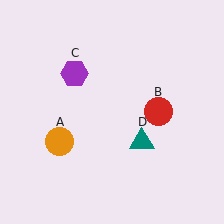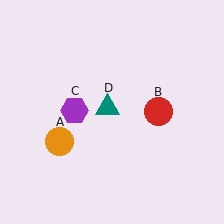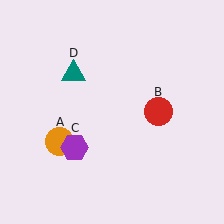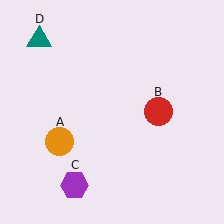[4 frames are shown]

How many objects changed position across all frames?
2 objects changed position: purple hexagon (object C), teal triangle (object D).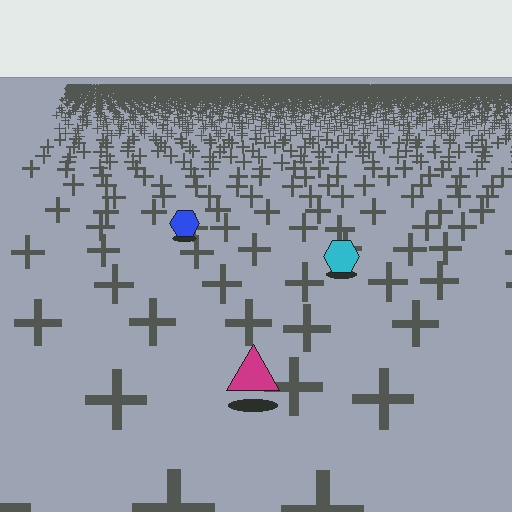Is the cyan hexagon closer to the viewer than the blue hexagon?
Yes. The cyan hexagon is closer — you can tell from the texture gradient: the ground texture is coarser near it.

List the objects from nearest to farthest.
From nearest to farthest: the magenta triangle, the cyan hexagon, the blue hexagon.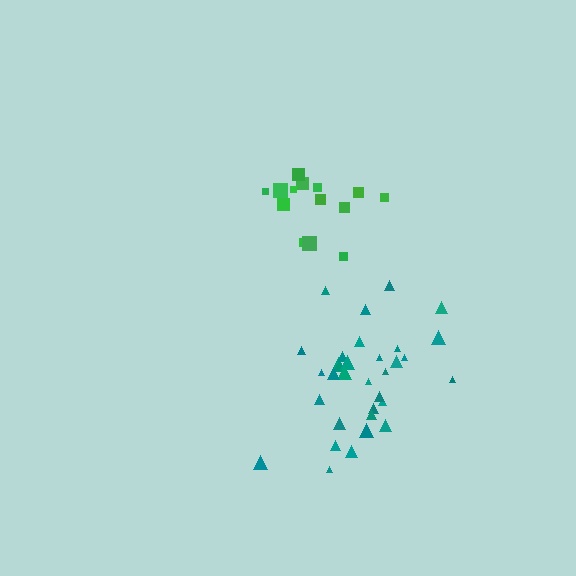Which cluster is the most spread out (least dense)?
Green.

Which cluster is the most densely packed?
Teal.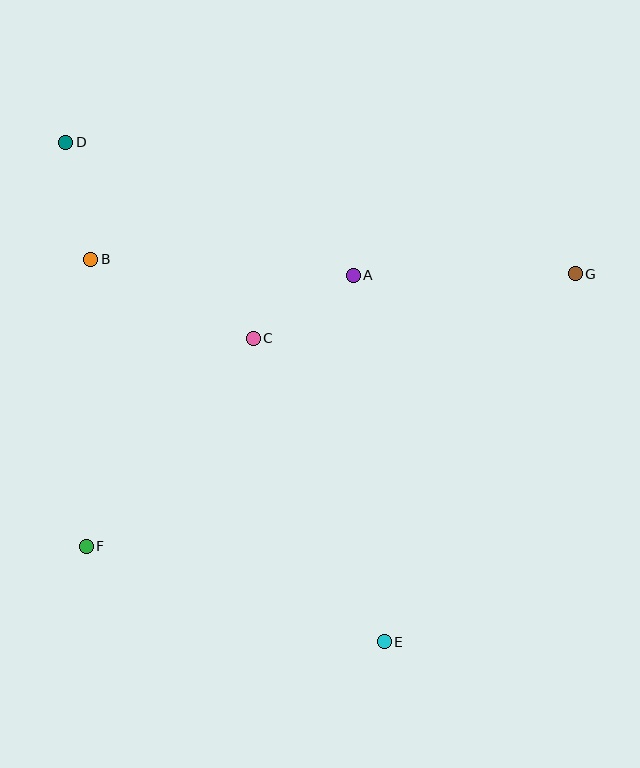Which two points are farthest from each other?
Points D and E are farthest from each other.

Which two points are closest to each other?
Points A and C are closest to each other.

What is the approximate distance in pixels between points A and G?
The distance between A and G is approximately 222 pixels.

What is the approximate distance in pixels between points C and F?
The distance between C and F is approximately 267 pixels.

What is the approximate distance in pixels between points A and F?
The distance between A and F is approximately 380 pixels.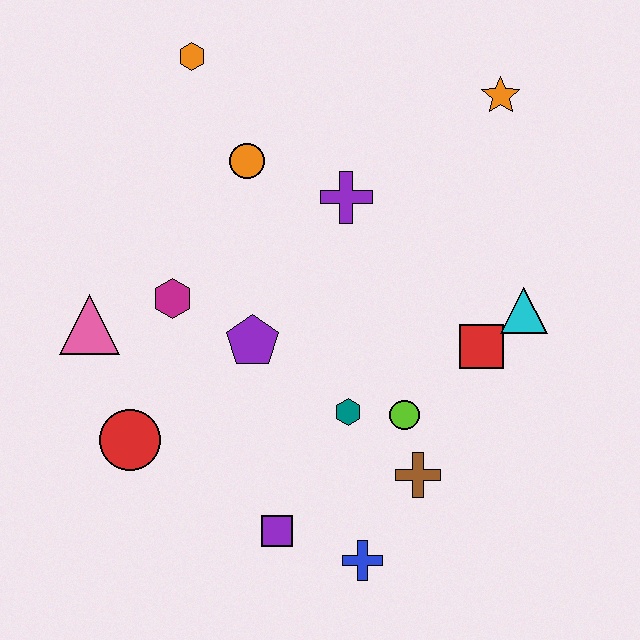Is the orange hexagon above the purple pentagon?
Yes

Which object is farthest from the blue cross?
The orange hexagon is farthest from the blue cross.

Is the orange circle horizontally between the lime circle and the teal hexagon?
No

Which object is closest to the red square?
The cyan triangle is closest to the red square.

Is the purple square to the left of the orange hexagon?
No